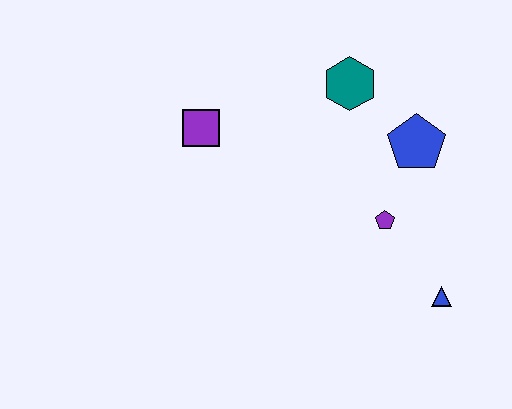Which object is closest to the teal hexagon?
The blue pentagon is closest to the teal hexagon.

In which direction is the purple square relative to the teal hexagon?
The purple square is to the left of the teal hexagon.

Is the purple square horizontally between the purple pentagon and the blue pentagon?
No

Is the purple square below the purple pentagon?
No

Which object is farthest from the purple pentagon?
The purple square is farthest from the purple pentagon.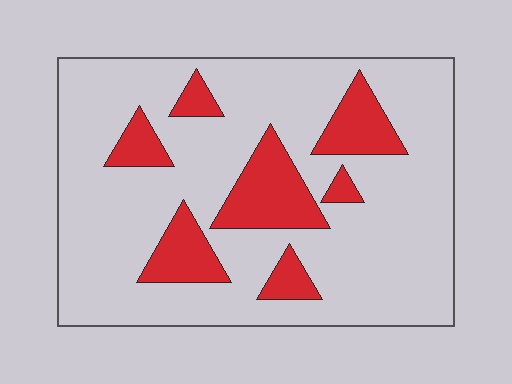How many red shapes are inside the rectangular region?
7.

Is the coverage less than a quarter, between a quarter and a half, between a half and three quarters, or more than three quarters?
Less than a quarter.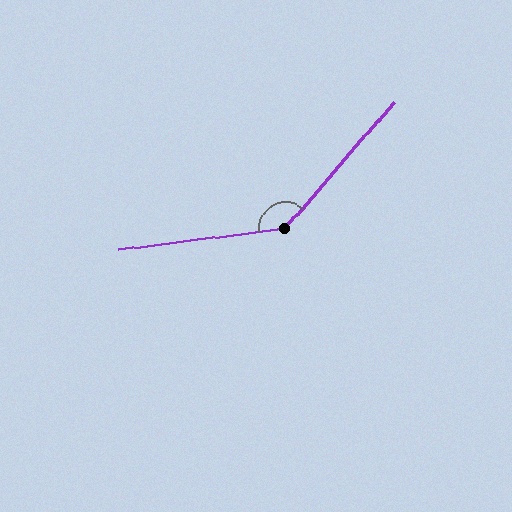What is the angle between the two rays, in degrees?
Approximately 138 degrees.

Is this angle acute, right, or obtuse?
It is obtuse.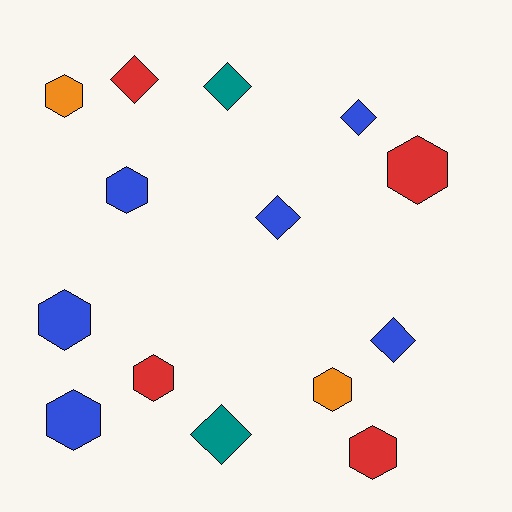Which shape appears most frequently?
Hexagon, with 8 objects.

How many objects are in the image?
There are 14 objects.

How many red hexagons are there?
There are 3 red hexagons.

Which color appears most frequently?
Blue, with 6 objects.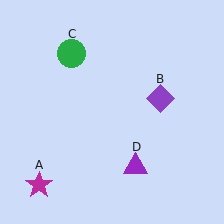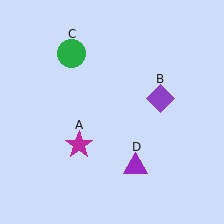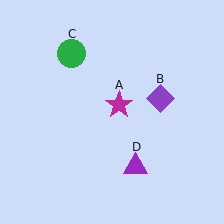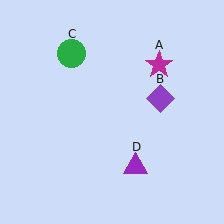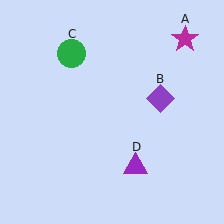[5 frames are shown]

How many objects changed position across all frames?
1 object changed position: magenta star (object A).